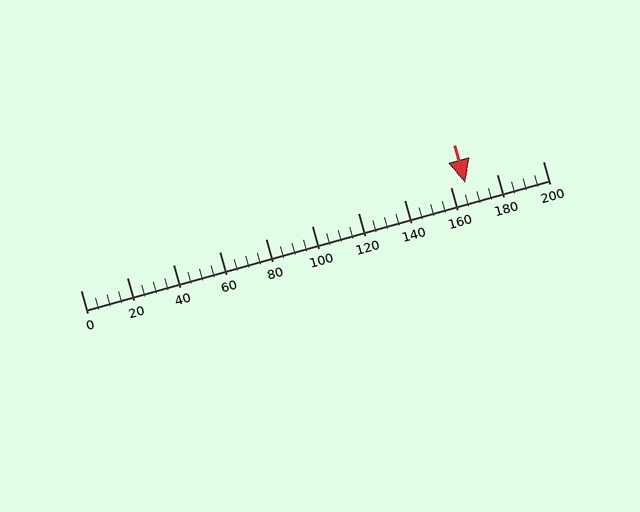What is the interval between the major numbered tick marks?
The major tick marks are spaced 20 units apart.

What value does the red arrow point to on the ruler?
The red arrow points to approximately 167.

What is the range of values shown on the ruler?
The ruler shows values from 0 to 200.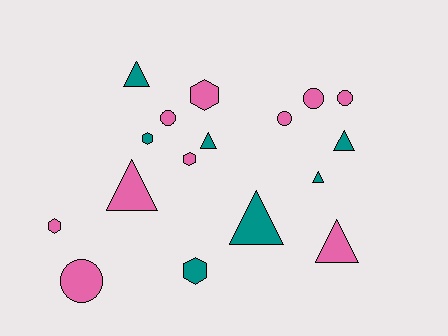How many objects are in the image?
There are 17 objects.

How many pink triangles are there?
There are 2 pink triangles.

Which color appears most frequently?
Pink, with 10 objects.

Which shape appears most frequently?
Triangle, with 7 objects.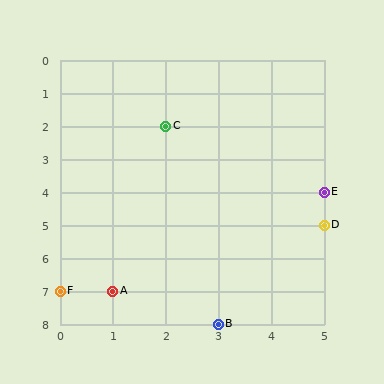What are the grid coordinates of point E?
Point E is at grid coordinates (5, 4).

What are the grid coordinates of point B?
Point B is at grid coordinates (3, 8).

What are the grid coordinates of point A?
Point A is at grid coordinates (1, 7).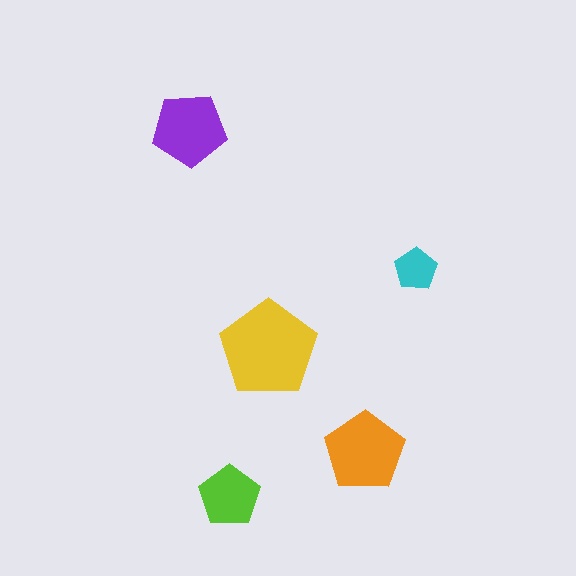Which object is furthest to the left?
The purple pentagon is leftmost.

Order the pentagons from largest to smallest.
the yellow one, the orange one, the purple one, the lime one, the cyan one.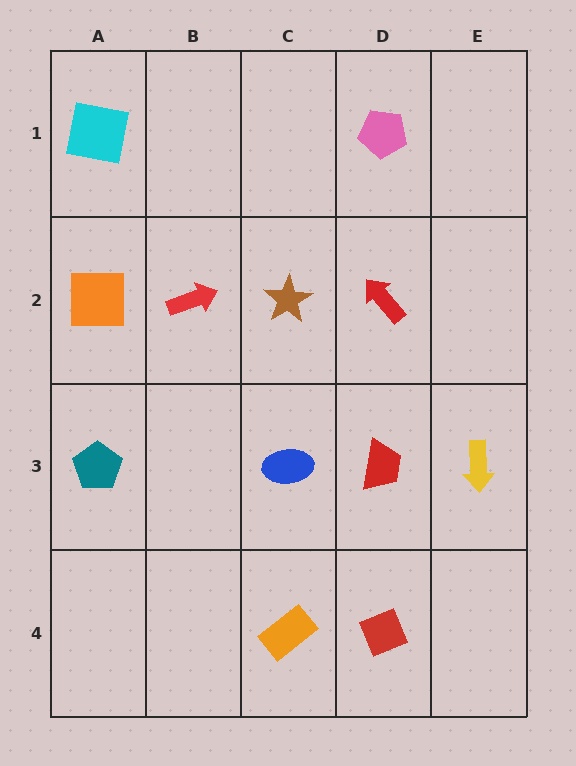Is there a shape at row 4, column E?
No, that cell is empty.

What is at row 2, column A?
An orange square.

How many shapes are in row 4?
2 shapes.